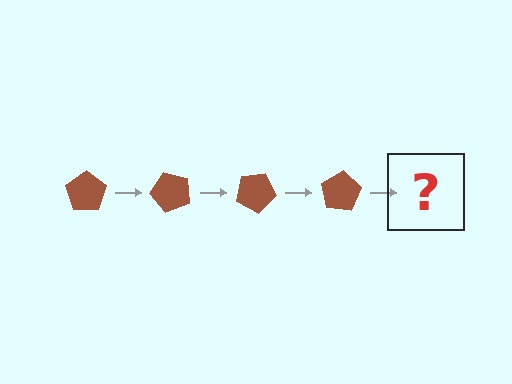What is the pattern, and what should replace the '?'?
The pattern is that the pentagon rotates 50 degrees each step. The '?' should be a brown pentagon rotated 200 degrees.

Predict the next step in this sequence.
The next step is a brown pentagon rotated 200 degrees.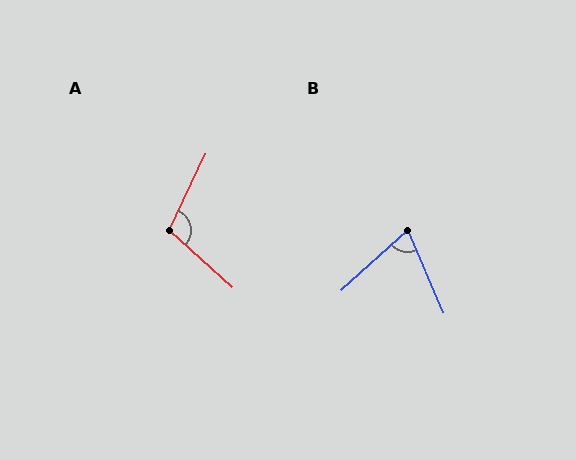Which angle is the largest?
A, at approximately 107 degrees.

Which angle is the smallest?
B, at approximately 71 degrees.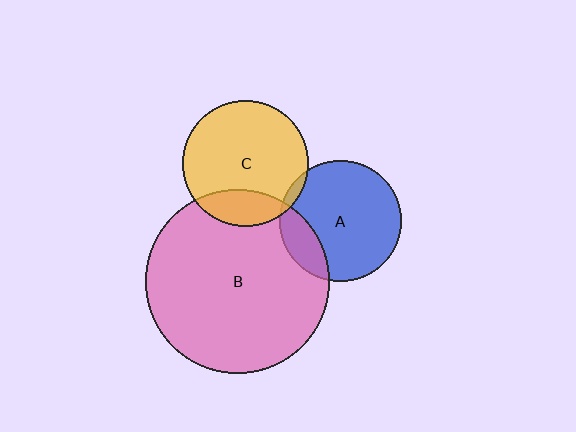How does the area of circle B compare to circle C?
Approximately 2.1 times.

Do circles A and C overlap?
Yes.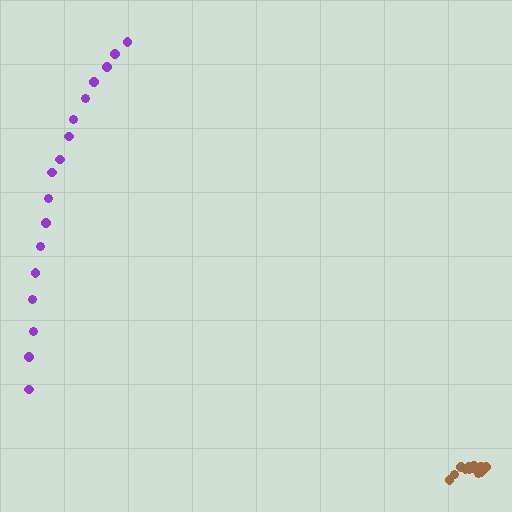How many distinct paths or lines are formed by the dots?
There are 2 distinct paths.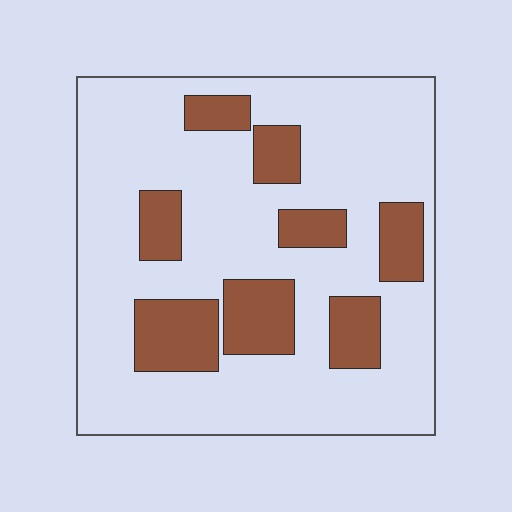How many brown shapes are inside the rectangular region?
8.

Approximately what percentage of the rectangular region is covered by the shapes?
Approximately 25%.